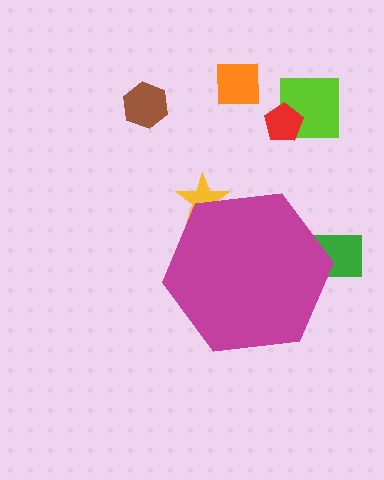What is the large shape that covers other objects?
A magenta hexagon.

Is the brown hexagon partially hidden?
No, the brown hexagon is fully visible.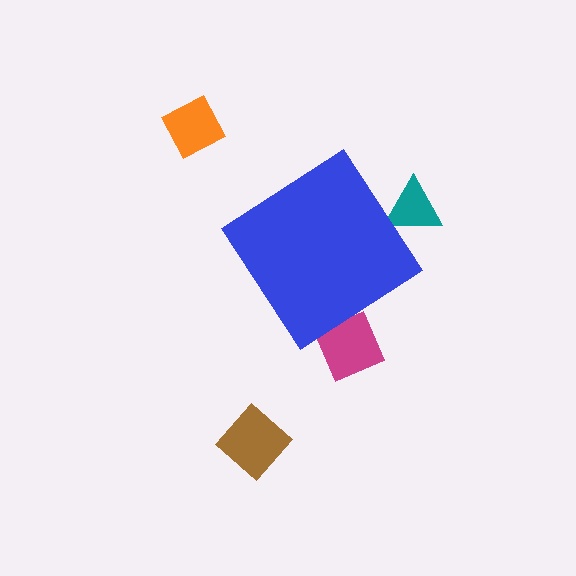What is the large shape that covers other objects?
A blue diamond.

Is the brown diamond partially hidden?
No, the brown diamond is fully visible.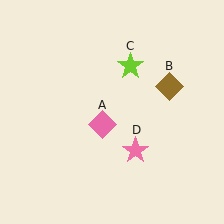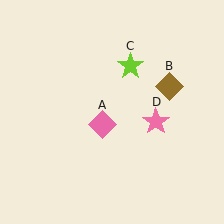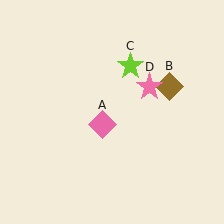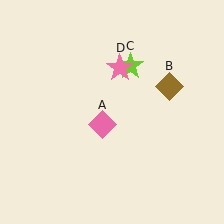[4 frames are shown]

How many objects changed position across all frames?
1 object changed position: pink star (object D).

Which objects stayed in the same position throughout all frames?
Pink diamond (object A) and brown diamond (object B) and lime star (object C) remained stationary.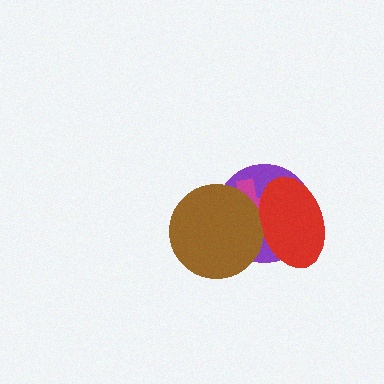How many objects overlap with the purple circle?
3 objects overlap with the purple circle.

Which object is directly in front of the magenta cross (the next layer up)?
The brown circle is directly in front of the magenta cross.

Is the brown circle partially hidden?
Yes, it is partially covered by another shape.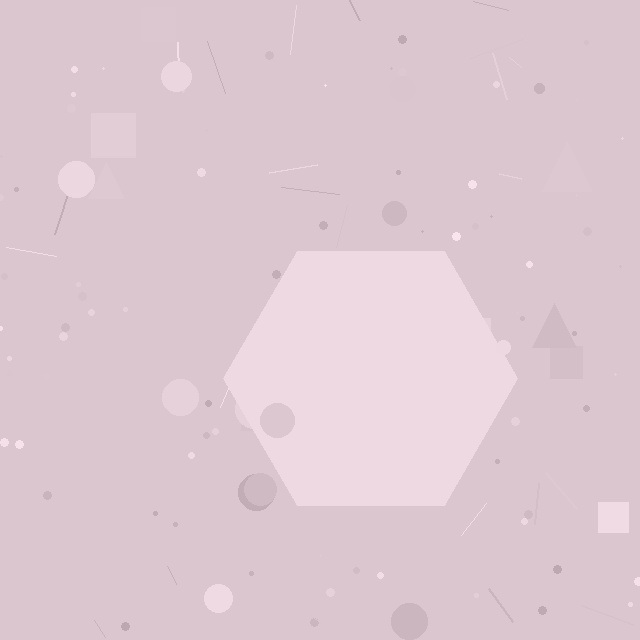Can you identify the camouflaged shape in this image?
The camouflaged shape is a hexagon.